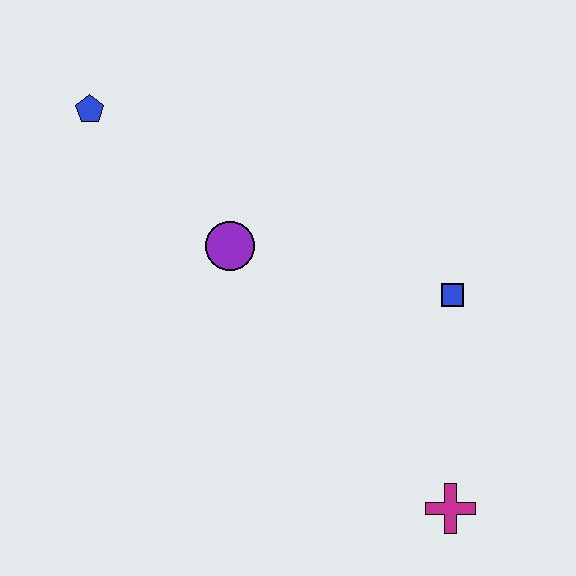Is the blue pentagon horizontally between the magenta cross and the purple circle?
No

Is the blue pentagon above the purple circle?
Yes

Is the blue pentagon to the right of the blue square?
No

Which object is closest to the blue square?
The magenta cross is closest to the blue square.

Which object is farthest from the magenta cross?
The blue pentagon is farthest from the magenta cross.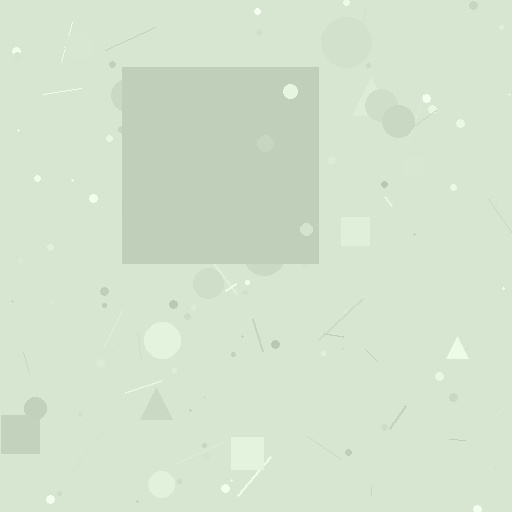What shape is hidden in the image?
A square is hidden in the image.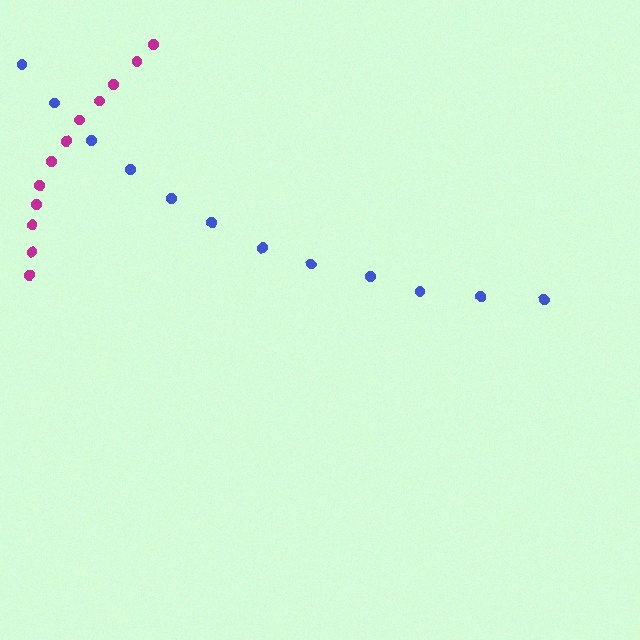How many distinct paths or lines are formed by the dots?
There are 2 distinct paths.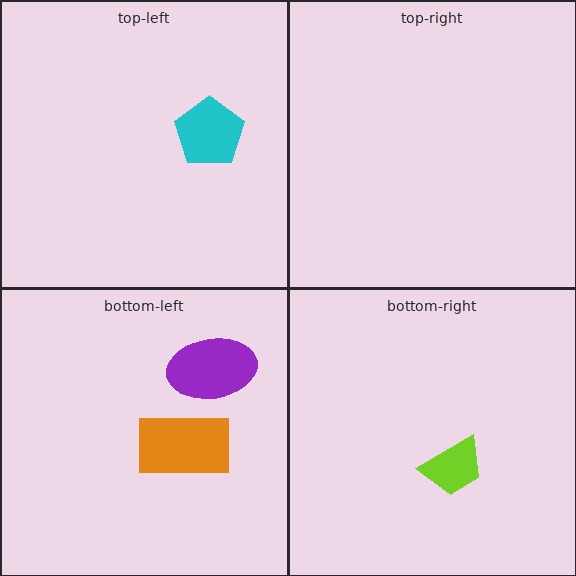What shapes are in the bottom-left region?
The orange rectangle, the purple ellipse.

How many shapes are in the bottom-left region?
2.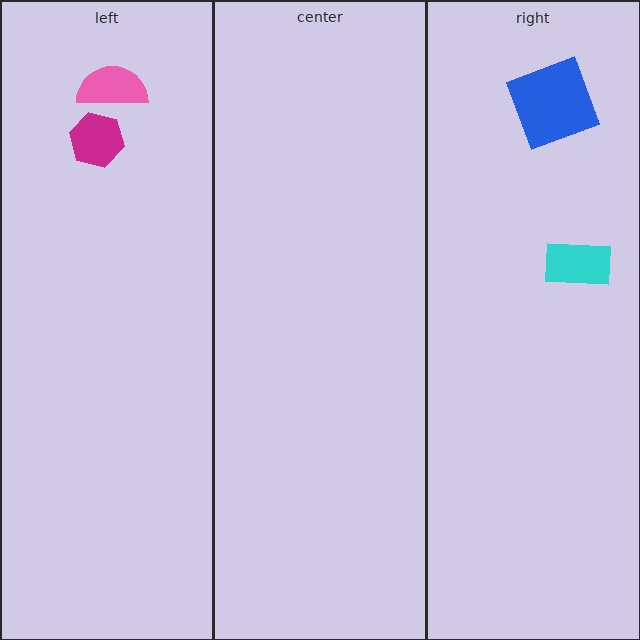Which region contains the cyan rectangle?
The right region.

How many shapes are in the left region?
2.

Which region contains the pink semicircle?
The left region.